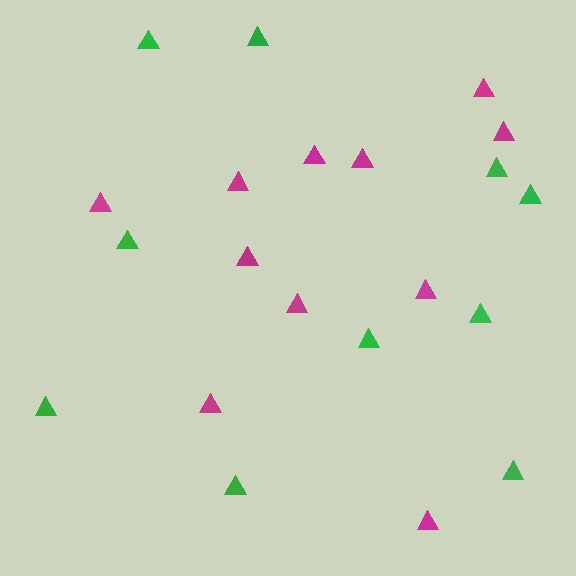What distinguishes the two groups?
There are 2 groups: one group of magenta triangles (11) and one group of green triangles (10).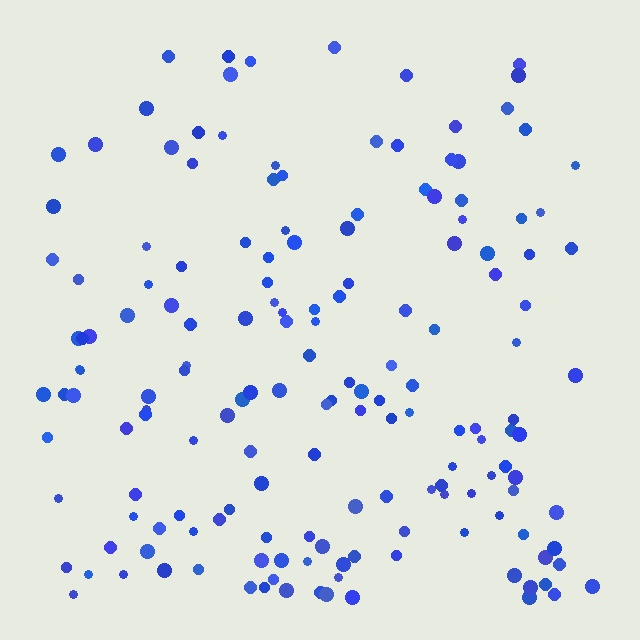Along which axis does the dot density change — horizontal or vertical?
Vertical.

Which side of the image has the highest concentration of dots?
The bottom.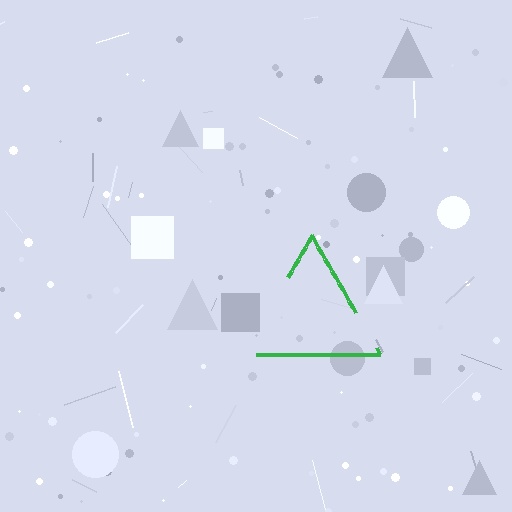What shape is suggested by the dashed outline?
The dashed outline suggests a triangle.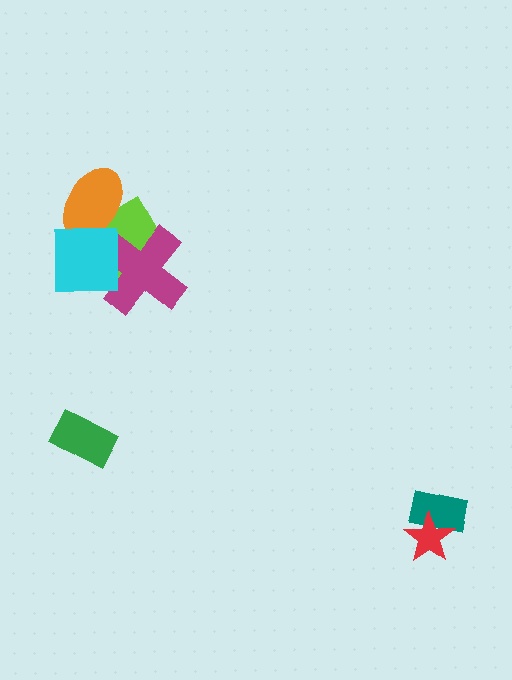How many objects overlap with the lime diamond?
3 objects overlap with the lime diamond.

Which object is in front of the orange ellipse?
The cyan square is in front of the orange ellipse.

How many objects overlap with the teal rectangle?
1 object overlaps with the teal rectangle.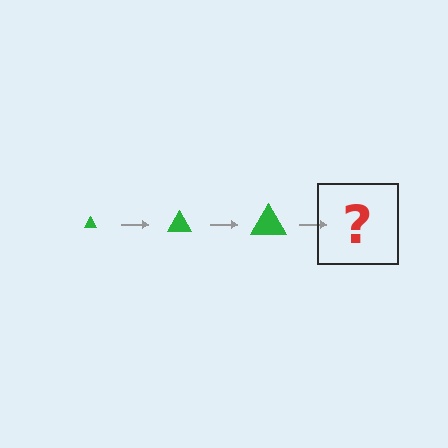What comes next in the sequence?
The next element should be a green triangle, larger than the previous one.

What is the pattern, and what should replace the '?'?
The pattern is that the triangle gets progressively larger each step. The '?' should be a green triangle, larger than the previous one.